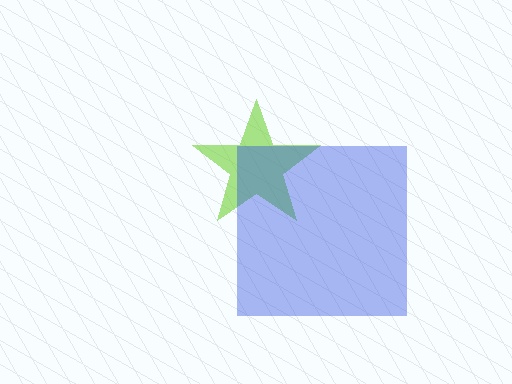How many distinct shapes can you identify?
There are 2 distinct shapes: a lime star, a blue square.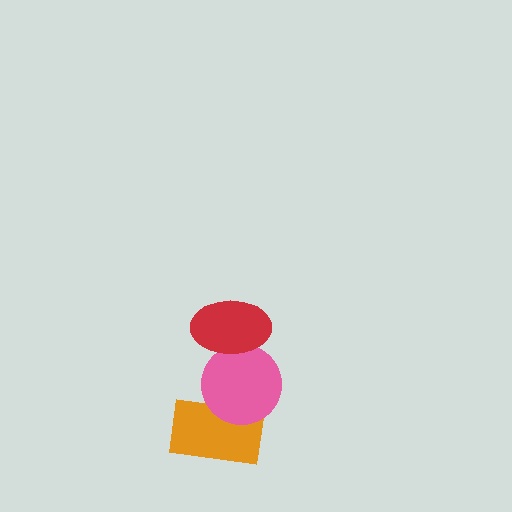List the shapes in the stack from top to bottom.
From top to bottom: the red ellipse, the pink circle, the orange rectangle.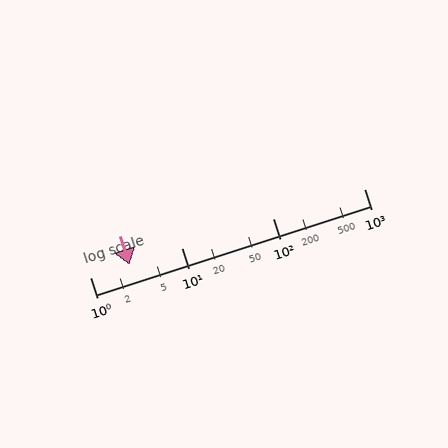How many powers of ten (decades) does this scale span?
The scale spans 3 decades, from 1 to 1000.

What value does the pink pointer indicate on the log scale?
The pointer indicates approximately 2.7.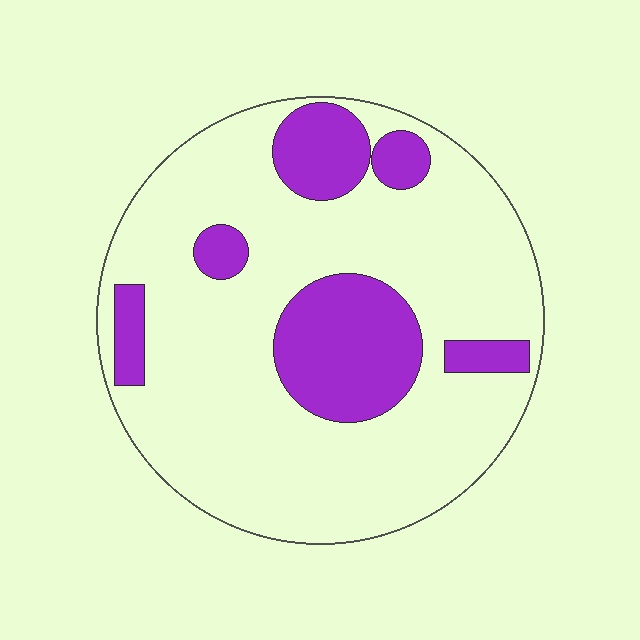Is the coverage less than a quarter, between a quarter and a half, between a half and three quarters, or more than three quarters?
Less than a quarter.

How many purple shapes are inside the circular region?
6.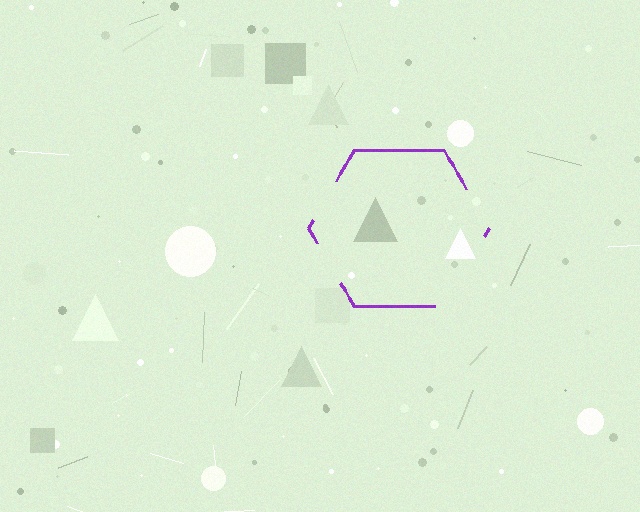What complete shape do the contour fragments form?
The contour fragments form a hexagon.